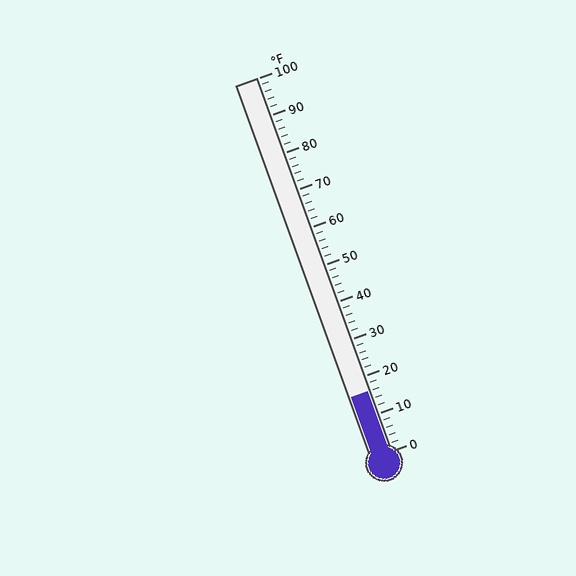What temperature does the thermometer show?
The thermometer shows approximately 16°F.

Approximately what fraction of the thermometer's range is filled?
The thermometer is filled to approximately 15% of its range.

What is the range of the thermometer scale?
The thermometer scale ranges from 0°F to 100°F.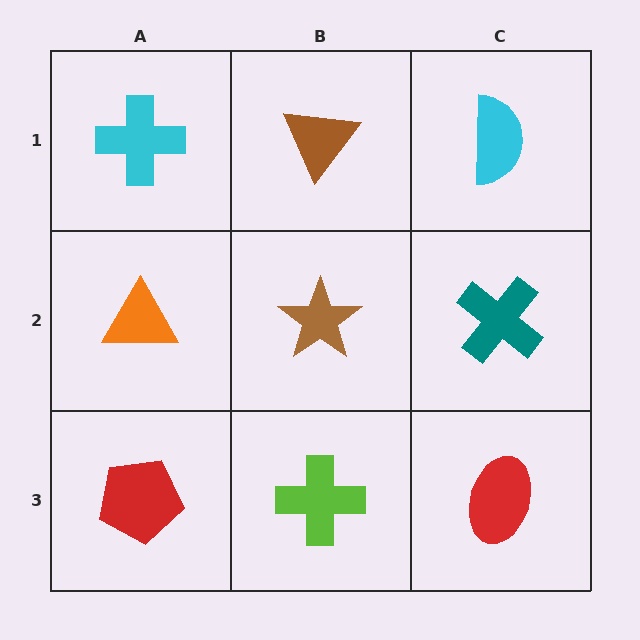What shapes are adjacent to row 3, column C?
A teal cross (row 2, column C), a lime cross (row 3, column B).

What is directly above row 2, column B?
A brown triangle.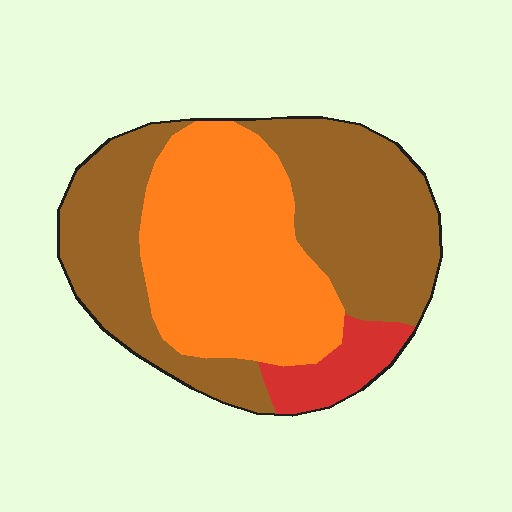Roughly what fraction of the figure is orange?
Orange takes up between a third and a half of the figure.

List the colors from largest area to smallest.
From largest to smallest: brown, orange, red.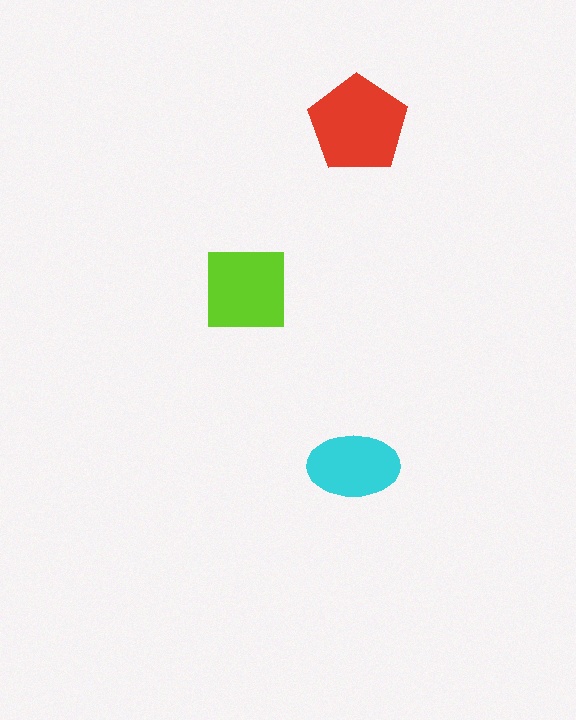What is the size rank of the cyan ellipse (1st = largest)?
3rd.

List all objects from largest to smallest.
The red pentagon, the lime square, the cyan ellipse.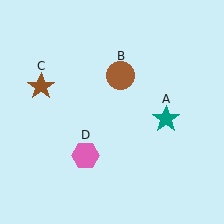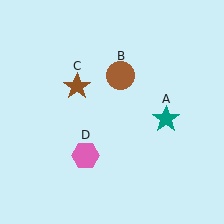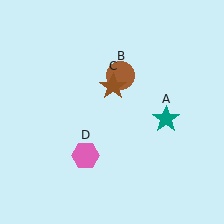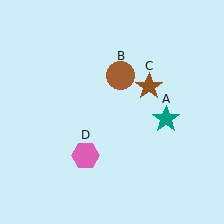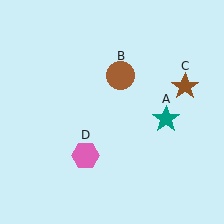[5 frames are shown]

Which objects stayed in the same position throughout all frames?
Teal star (object A) and brown circle (object B) and pink hexagon (object D) remained stationary.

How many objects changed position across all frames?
1 object changed position: brown star (object C).